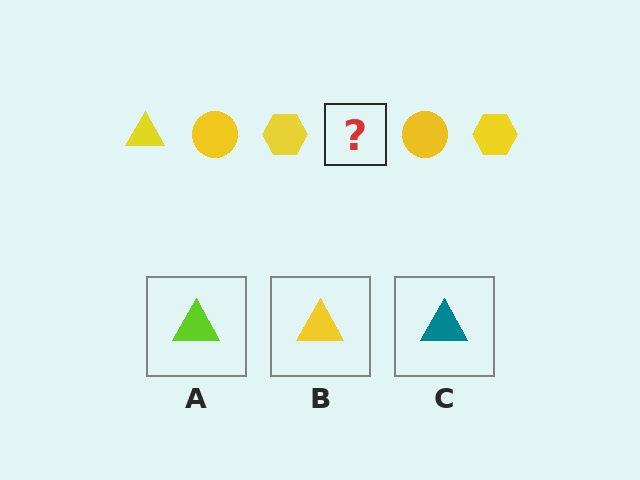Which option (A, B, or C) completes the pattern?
B.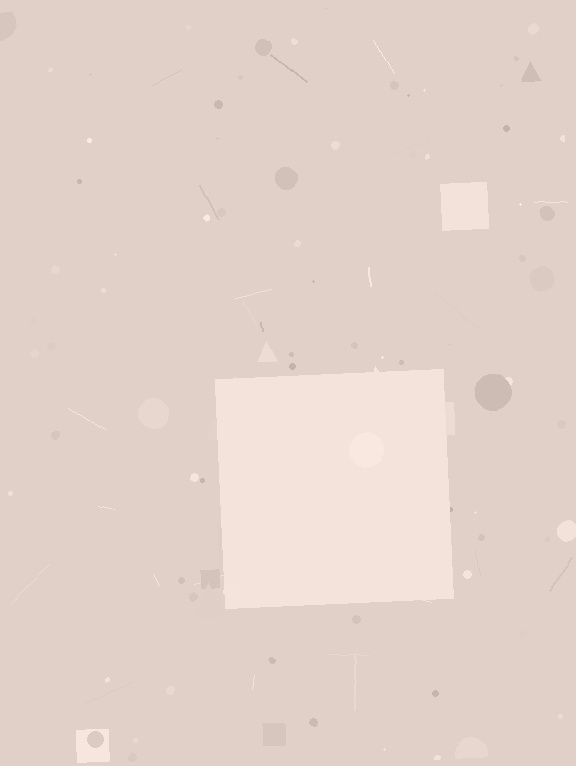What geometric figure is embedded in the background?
A square is embedded in the background.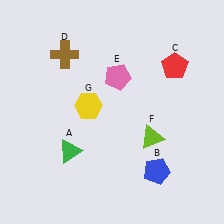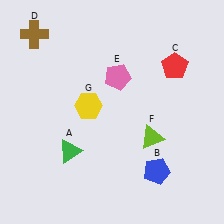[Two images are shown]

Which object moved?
The brown cross (D) moved left.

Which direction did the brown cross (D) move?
The brown cross (D) moved left.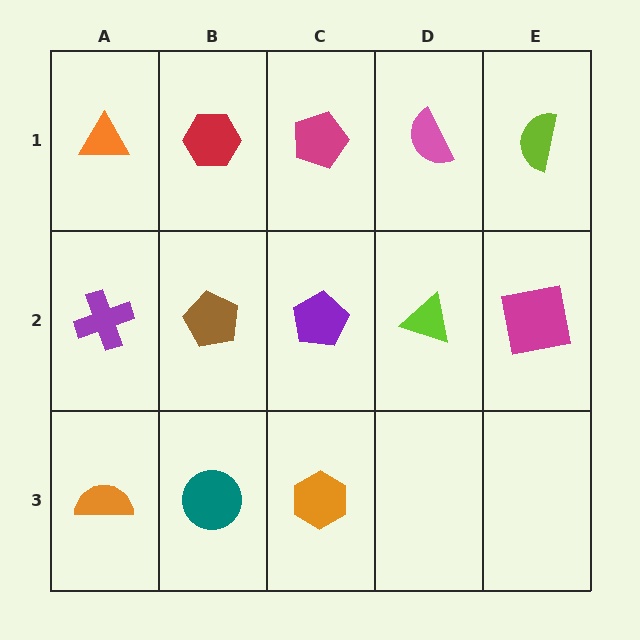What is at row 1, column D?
A pink semicircle.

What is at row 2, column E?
A magenta square.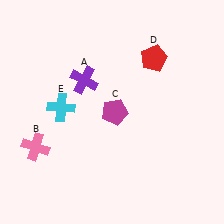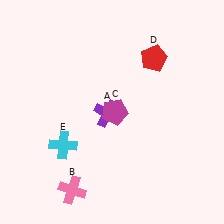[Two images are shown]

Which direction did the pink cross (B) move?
The pink cross (B) moved down.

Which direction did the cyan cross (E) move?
The cyan cross (E) moved down.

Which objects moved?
The objects that moved are: the purple cross (A), the pink cross (B), the cyan cross (E).